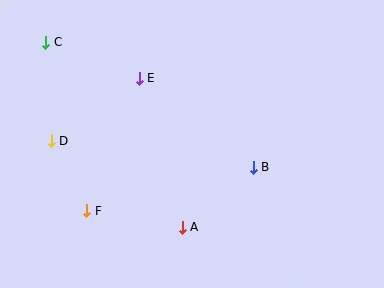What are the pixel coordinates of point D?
Point D is at (51, 141).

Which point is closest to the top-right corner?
Point B is closest to the top-right corner.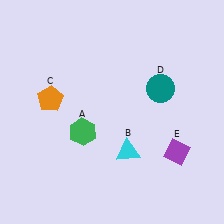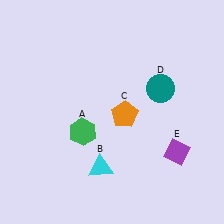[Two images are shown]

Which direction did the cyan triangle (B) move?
The cyan triangle (B) moved left.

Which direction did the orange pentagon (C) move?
The orange pentagon (C) moved right.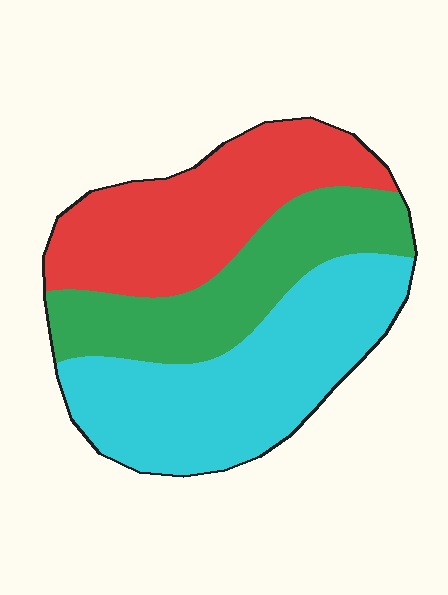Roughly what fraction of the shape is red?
Red takes up about one third (1/3) of the shape.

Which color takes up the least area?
Green, at roughly 30%.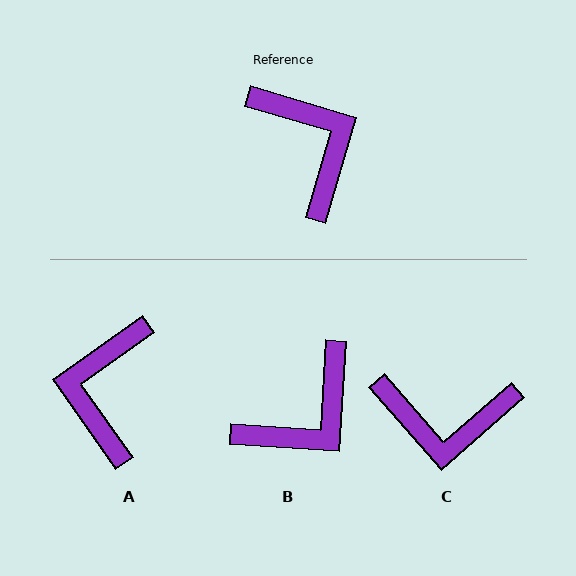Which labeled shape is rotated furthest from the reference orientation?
A, about 142 degrees away.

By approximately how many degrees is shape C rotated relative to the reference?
Approximately 122 degrees clockwise.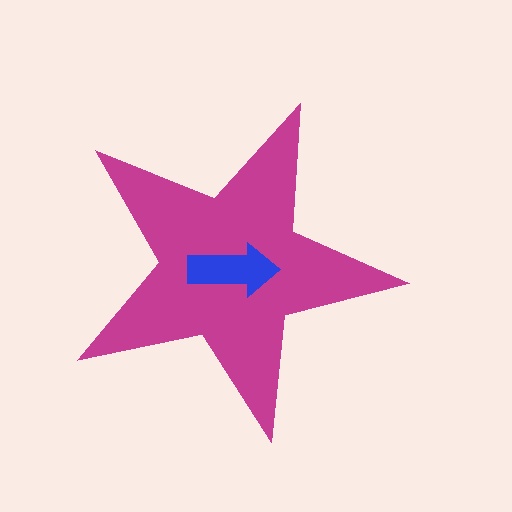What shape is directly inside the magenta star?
The blue arrow.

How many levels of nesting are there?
2.